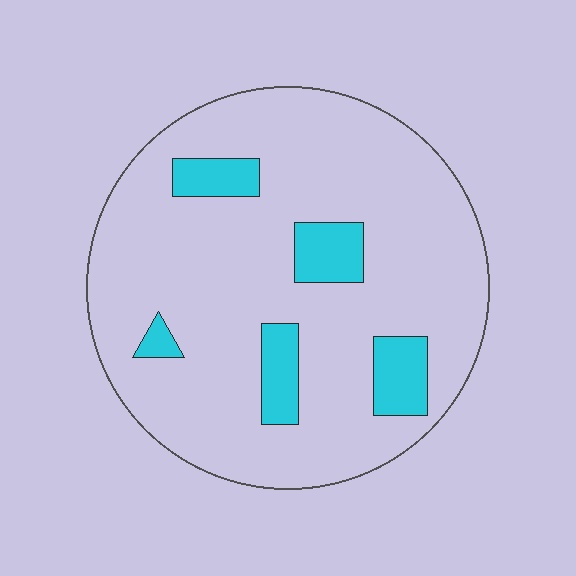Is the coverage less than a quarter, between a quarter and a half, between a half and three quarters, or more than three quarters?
Less than a quarter.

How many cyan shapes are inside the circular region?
5.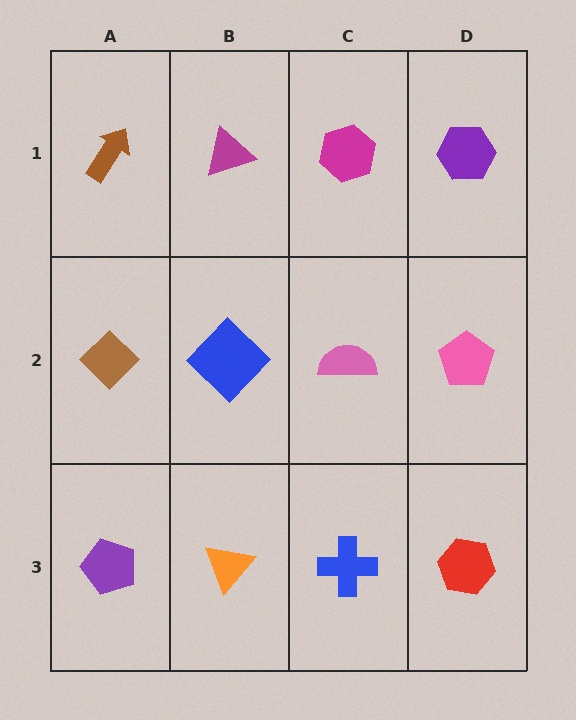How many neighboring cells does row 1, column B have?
3.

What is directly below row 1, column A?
A brown diamond.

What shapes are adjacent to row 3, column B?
A blue diamond (row 2, column B), a purple pentagon (row 3, column A), a blue cross (row 3, column C).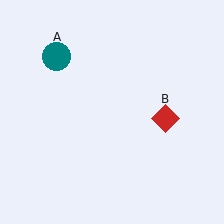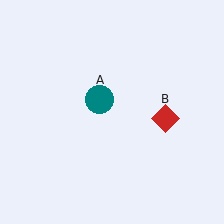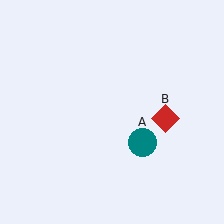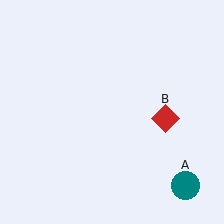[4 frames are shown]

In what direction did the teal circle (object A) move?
The teal circle (object A) moved down and to the right.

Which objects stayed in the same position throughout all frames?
Red diamond (object B) remained stationary.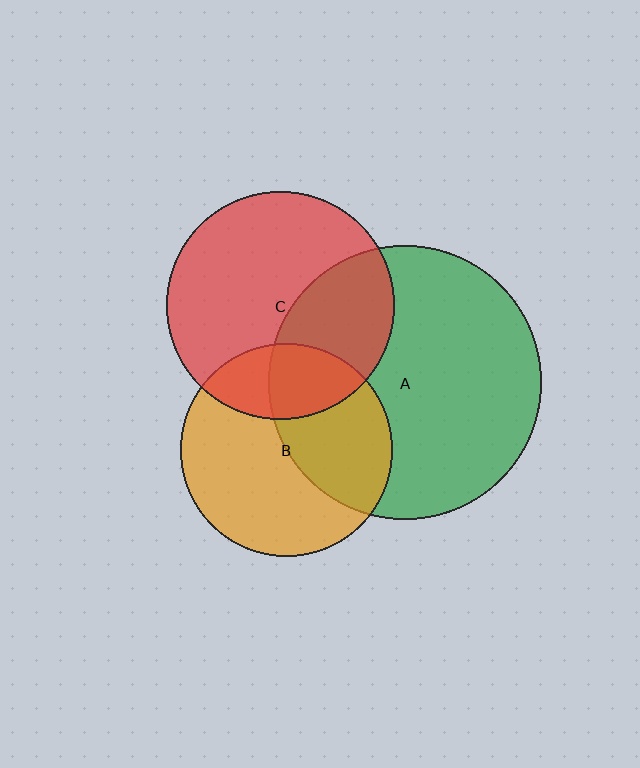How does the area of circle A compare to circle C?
Approximately 1.4 times.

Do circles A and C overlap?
Yes.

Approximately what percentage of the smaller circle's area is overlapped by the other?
Approximately 35%.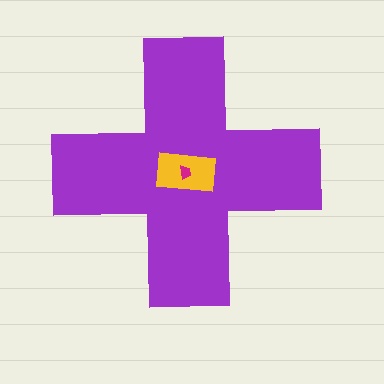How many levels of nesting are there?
3.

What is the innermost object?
The magenta trapezoid.